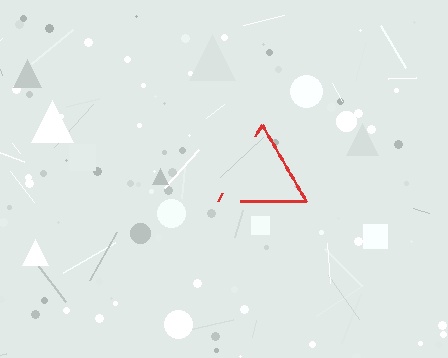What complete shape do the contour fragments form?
The contour fragments form a triangle.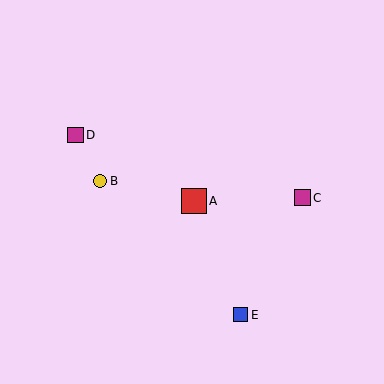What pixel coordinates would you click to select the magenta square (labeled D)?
Click at (76, 135) to select the magenta square D.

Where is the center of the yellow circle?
The center of the yellow circle is at (100, 181).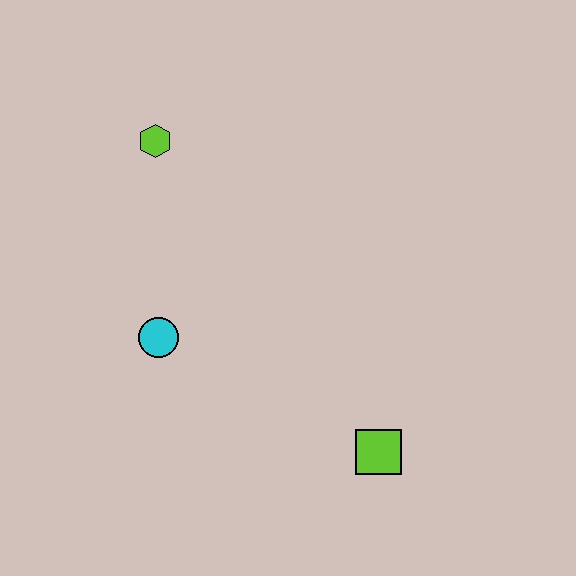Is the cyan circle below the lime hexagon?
Yes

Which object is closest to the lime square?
The cyan circle is closest to the lime square.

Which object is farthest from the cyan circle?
The lime square is farthest from the cyan circle.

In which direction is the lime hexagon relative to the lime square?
The lime hexagon is above the lime square.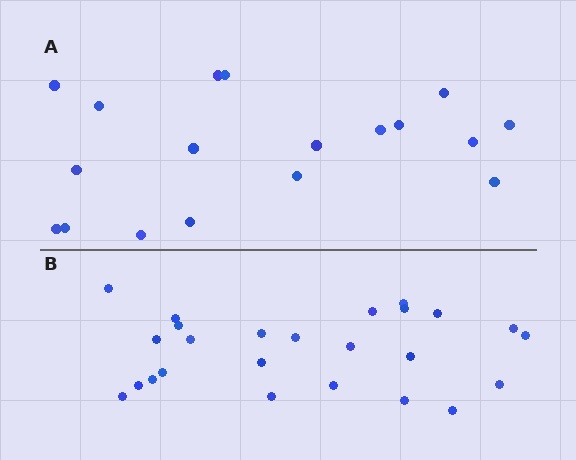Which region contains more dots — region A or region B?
Region B (the bottom region) has more dots.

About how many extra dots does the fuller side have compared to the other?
Region B has roughly 8 or so more dots than region A.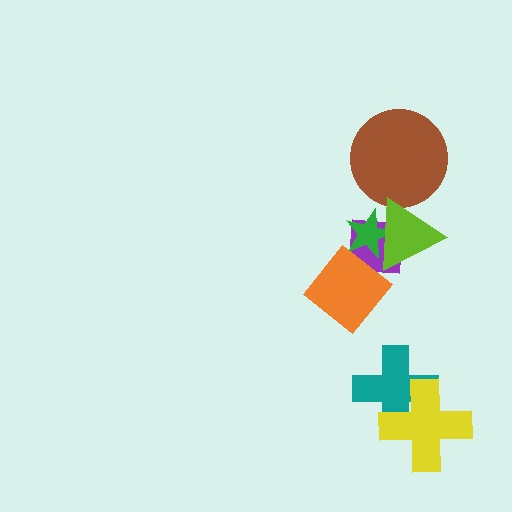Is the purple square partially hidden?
Yes, it is partially covered by another shape.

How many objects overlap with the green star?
3 objects overlap with the green star.